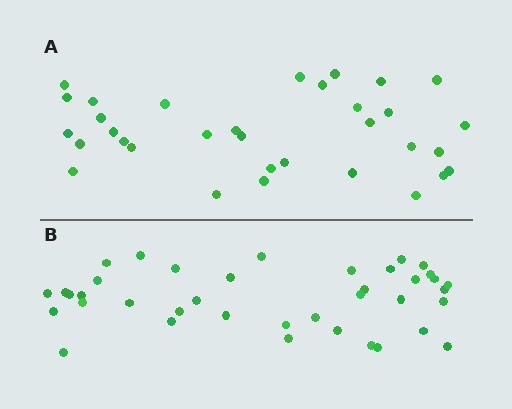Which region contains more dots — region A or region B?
Region B (the bottom region) has more dots.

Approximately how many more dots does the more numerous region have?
Region B has about 6 more dots than region A.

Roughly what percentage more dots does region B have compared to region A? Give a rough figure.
About 20% more.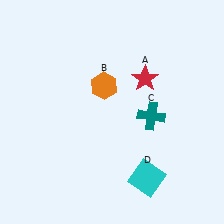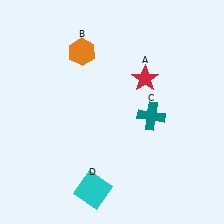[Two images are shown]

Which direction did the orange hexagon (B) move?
The orange hexagon (B) moved up.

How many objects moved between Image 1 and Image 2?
2 objects moved between the two images.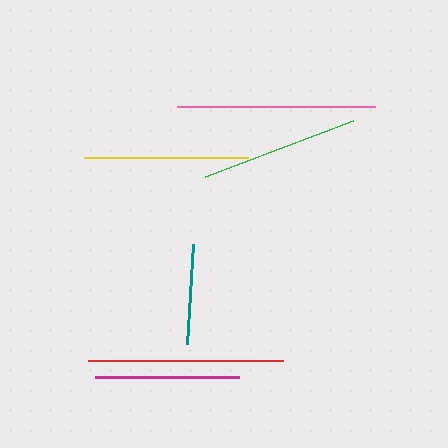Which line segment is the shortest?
The teal line is the shortest at approximately 100 pixels.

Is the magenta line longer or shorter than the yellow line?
The yellow line is longer than the magenta line.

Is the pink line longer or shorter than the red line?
The pink line is longer than the red line.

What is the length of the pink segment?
The pink segment is approximately 198 pixels long.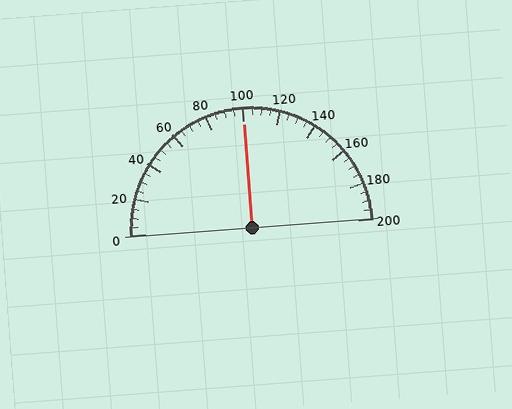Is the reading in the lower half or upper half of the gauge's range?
The reading is in the upper half of the range (0 to 200).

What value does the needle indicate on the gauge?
The needle indicates approximately 100.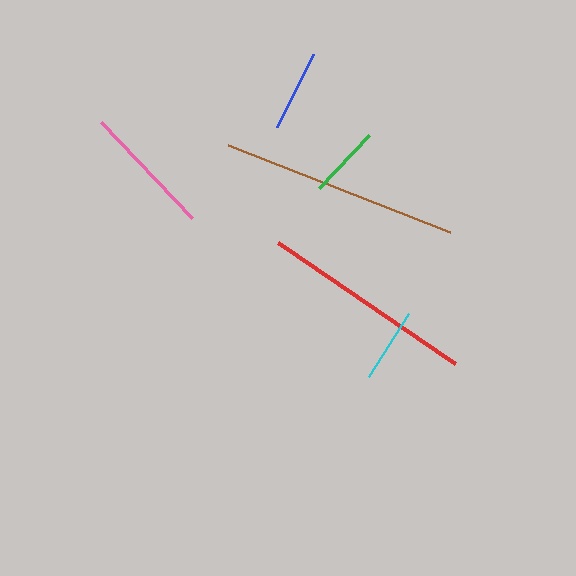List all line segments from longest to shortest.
From longest to shortest: brown, red, pink, blue, cyan, green.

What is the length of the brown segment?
The brown segment is approximately 238 pixels long.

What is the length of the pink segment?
The pink segment is approximately 132 pixels long.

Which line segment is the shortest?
The green line is the shortest at approximately 73 pixels.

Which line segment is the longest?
The brown line is the longest at approximately 238 pixels.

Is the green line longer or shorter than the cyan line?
The cyan line is longer than the green line.